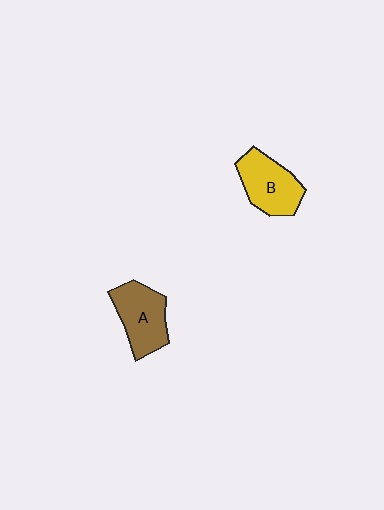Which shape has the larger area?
Shape A (brown).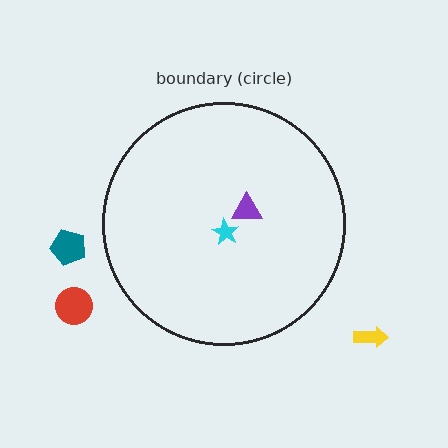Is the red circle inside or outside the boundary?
Outside.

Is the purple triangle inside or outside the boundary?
Inside.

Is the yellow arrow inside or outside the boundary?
Outside.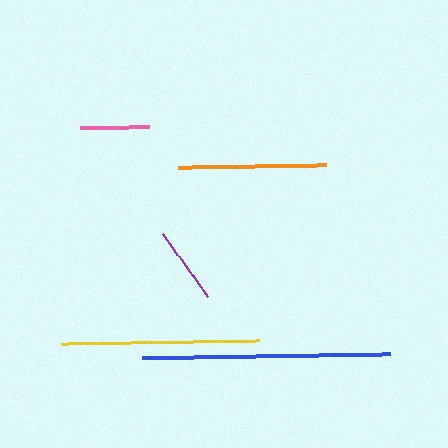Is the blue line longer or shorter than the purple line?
The blue line is longer than the purple line.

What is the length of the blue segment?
The blue segment is approximately 248 pixels long.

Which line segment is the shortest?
The pink line is the shortest at approximately 69 pixels.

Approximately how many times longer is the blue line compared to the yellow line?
The blue line is approximately 1.3 times the length of the yellow line.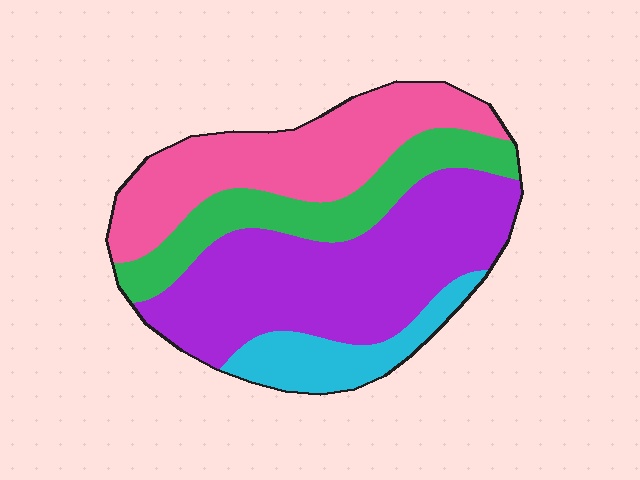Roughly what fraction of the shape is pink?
Pink takes up between a sixth and a third of the shape.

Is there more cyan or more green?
Green.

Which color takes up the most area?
Purple, at roughly 40%.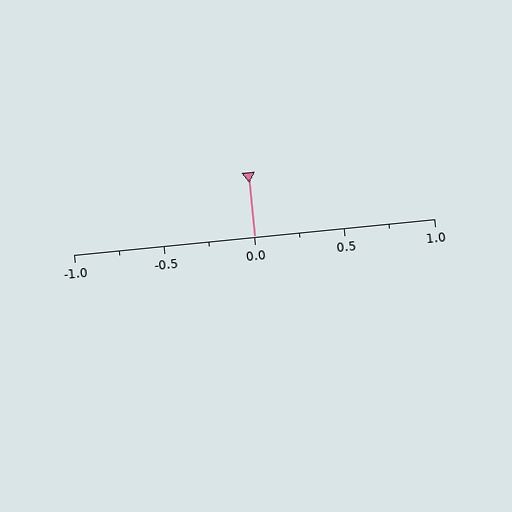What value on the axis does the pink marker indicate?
The marker indicates approximately 0.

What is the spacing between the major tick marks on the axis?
The major ticks are spaced 0.5 apart.